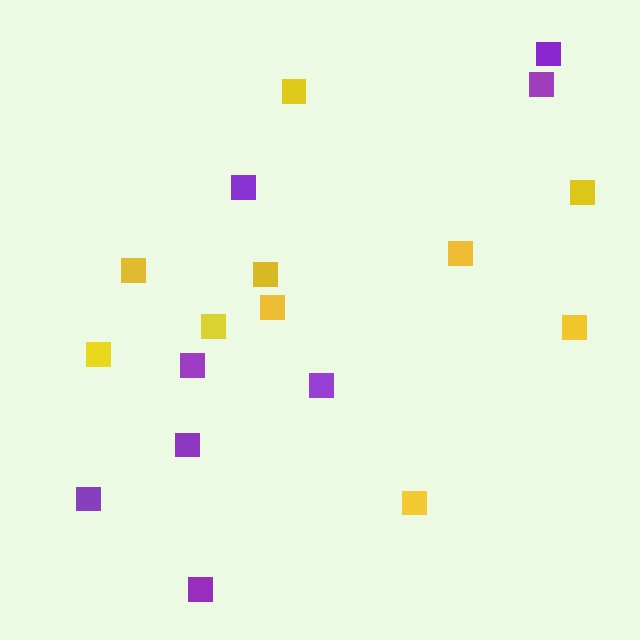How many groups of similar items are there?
There are 2 groups: one group of yellow squares (10) and one group of purple squares (8).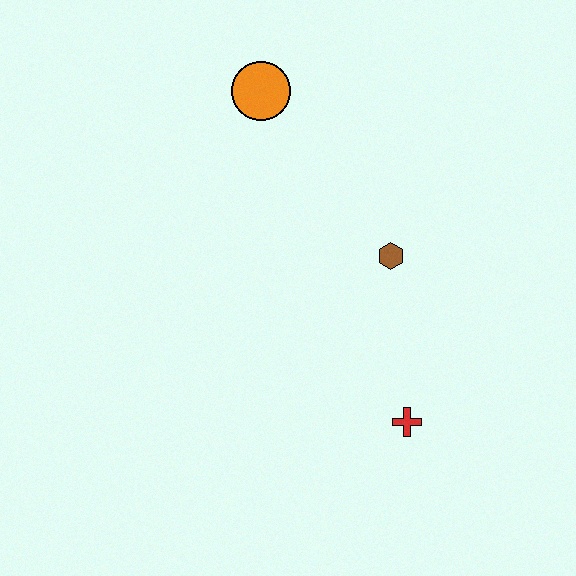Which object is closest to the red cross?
The brown hexagon is closest to the red cross.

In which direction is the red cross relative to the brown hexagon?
The red cross is below the brown hexagon.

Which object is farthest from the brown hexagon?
The orange circle is farthest from the brown hexagon.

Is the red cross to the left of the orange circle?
No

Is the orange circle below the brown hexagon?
No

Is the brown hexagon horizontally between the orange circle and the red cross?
Yes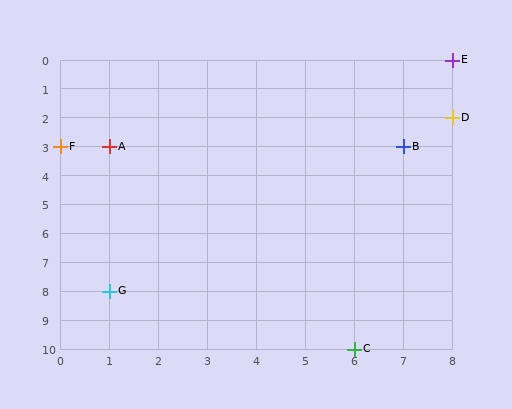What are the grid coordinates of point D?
Point D is at grid coordinates (8, 2).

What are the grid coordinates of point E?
Point E is at grid coordinates (8, 0).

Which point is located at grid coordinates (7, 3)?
Point B is at (7, 3).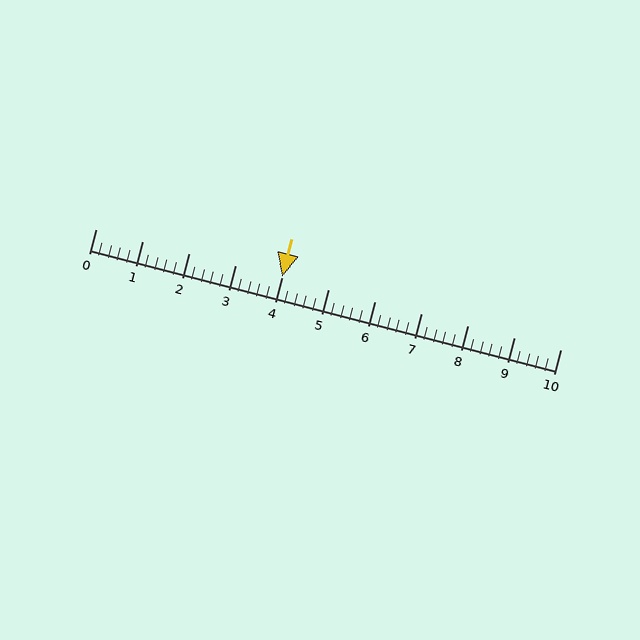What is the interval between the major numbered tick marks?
The major tick marks are spaced 1 units apart.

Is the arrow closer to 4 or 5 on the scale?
The arrow is closer to 4.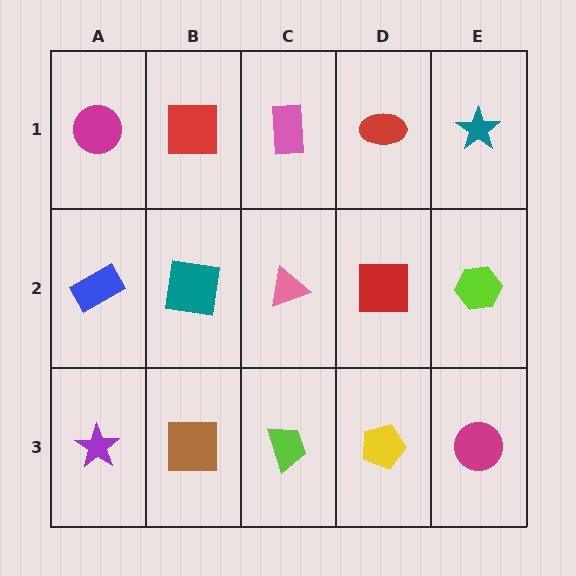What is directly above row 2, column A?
A magenta circle.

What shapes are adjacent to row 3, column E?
A lime hexagon (row 2, column E), a yellow pentagon (row 3, column D).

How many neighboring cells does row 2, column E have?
3.